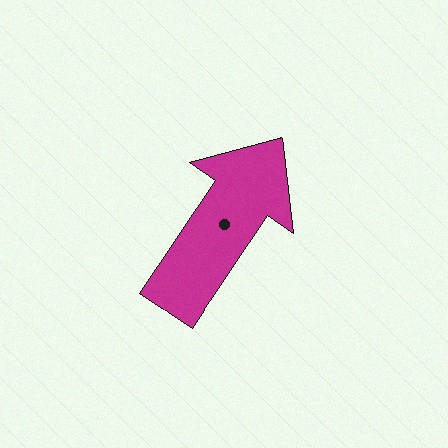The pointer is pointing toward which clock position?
Roughly 1 o'clock.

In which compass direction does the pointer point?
Northeast.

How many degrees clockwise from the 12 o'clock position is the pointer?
Approximately 34 degrees.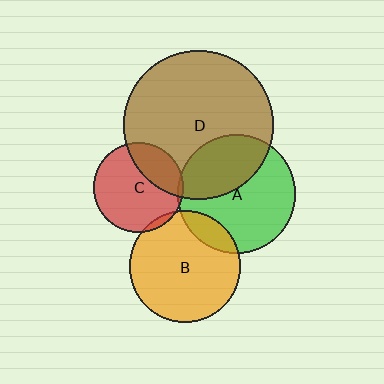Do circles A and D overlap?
Yes.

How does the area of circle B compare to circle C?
Approximately 1.5 times.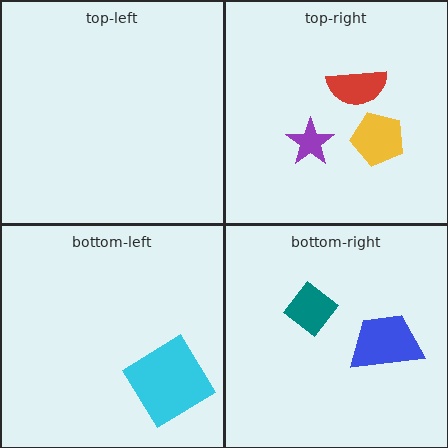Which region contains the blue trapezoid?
The bottom-right region.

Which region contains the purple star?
The top-right region.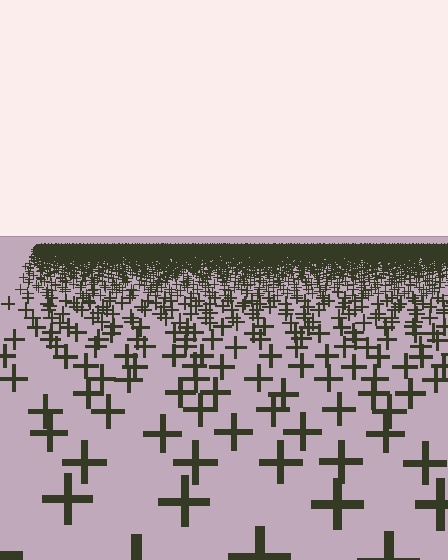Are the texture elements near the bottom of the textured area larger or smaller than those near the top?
Larger. Near the bottom, elements are closer to the viewer and appear at a bigger on-screen size.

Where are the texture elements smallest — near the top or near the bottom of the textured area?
Near the top.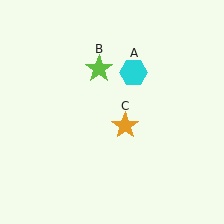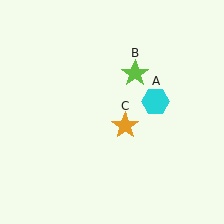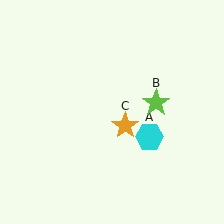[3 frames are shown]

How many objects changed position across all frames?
2 objects changed position: cyan hexagon (object A), lime star (object B).